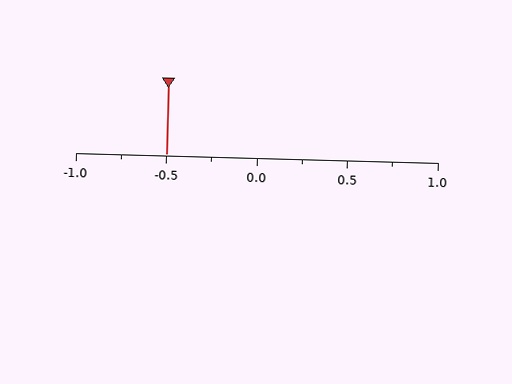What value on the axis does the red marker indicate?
The marker indicates approximately -0.5.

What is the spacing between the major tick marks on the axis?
The major ticks are spaced 0.5 apart.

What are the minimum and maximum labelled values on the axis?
The axis runs from -1.0 to 1.0.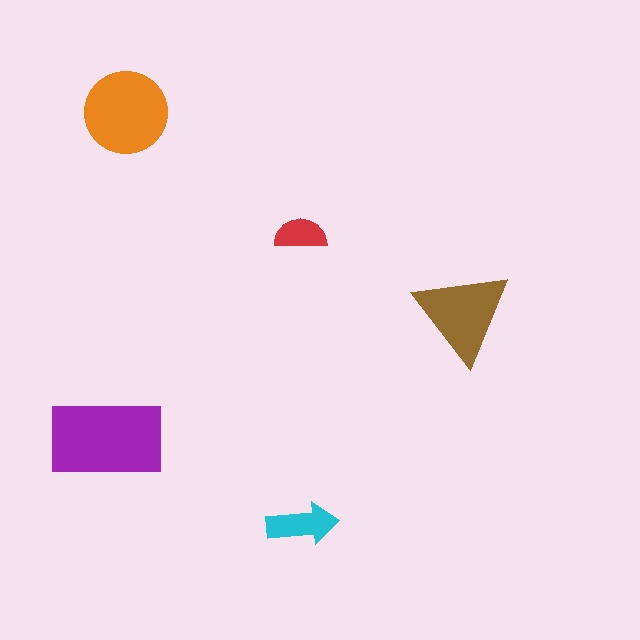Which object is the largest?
The purple rectangle.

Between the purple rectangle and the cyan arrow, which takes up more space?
The purple rectangle.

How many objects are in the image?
There are 5 objects in the image.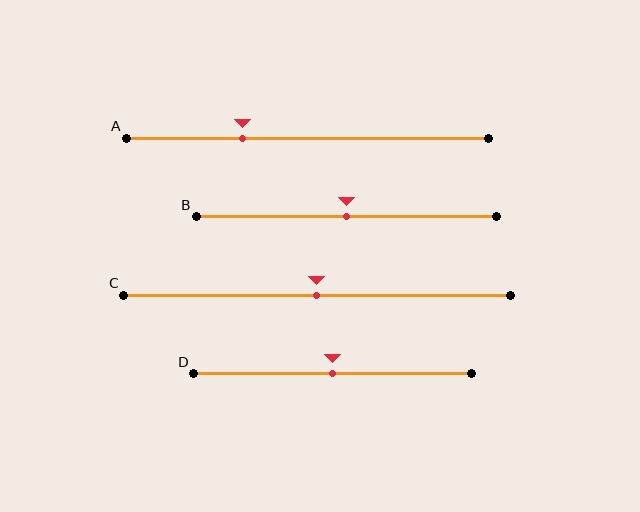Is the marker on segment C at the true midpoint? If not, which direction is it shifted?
Yes, the marker on segment C is at the true midpoint.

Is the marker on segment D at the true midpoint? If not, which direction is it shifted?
Yes, the marker on segment D is at the true midpoint.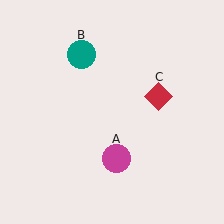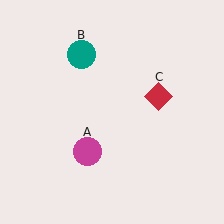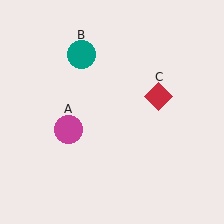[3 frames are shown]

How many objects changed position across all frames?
1 object changed position: magenta circle (object A).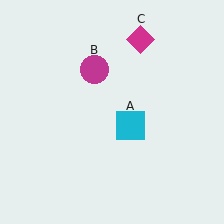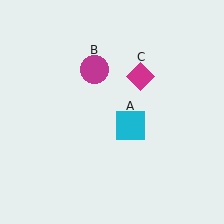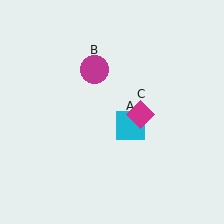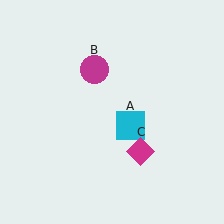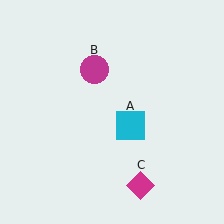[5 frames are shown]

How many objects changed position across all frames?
1 object changed position: magenta diamond (object C).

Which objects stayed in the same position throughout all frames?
Cyan square (object A) and magenta circle (object B) remained stationary.